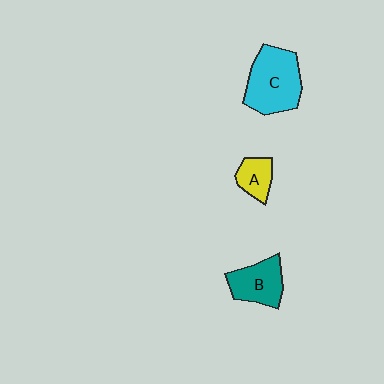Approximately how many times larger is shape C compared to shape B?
Approximately 1.5 times.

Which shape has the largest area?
Shape C (cyan).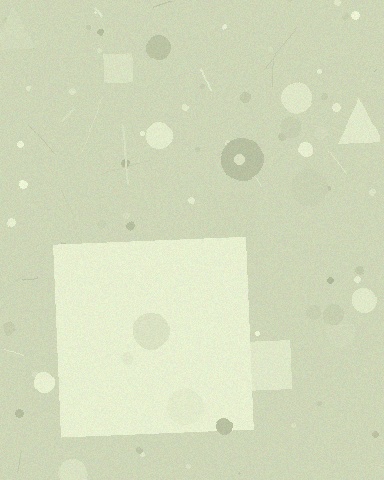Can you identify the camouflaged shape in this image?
The camouflaged shape is a square.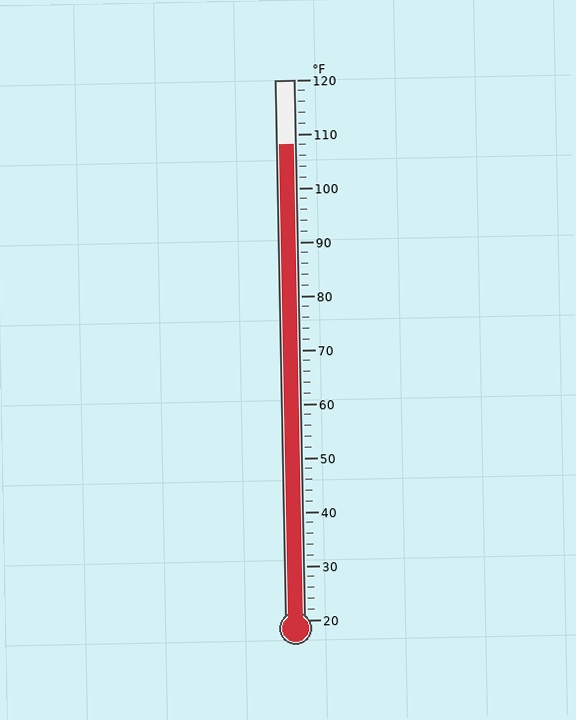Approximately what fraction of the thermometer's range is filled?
The thermometer is filled to approximately 90% of its range.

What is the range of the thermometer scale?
The thermometer scale ranges from 20°F to 120°F.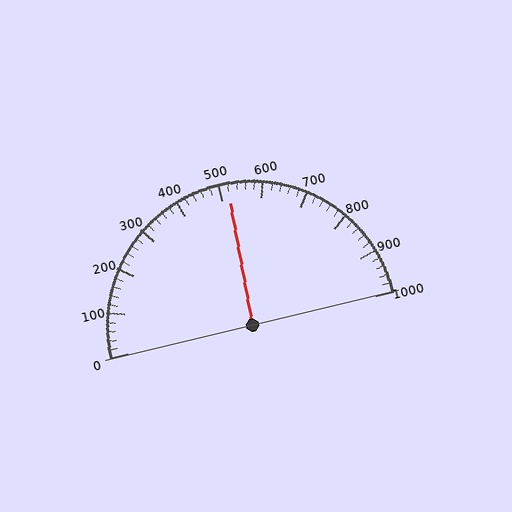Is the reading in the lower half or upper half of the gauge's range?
The reading is in the upper half of the range (0 to 1000).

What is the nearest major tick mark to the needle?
The nearest major tick mark is 500.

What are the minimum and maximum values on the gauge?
The gauge ranges from 0 to 1000.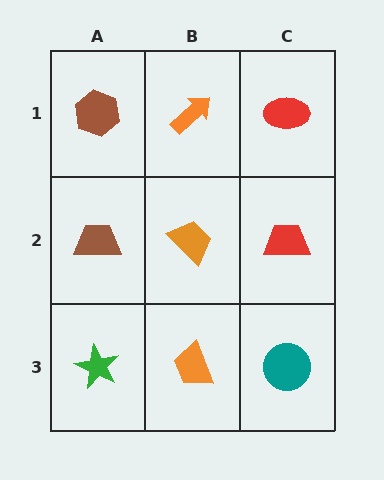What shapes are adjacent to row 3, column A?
A brown trapezoid (row 2, column A), an orange trapezoid (row 3, column B).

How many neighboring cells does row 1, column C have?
2.